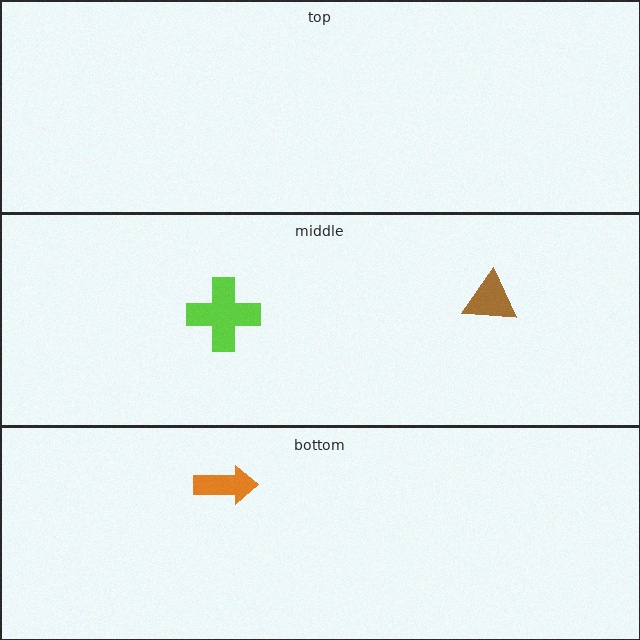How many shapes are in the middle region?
2.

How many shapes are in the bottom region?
1.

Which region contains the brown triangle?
The middle region.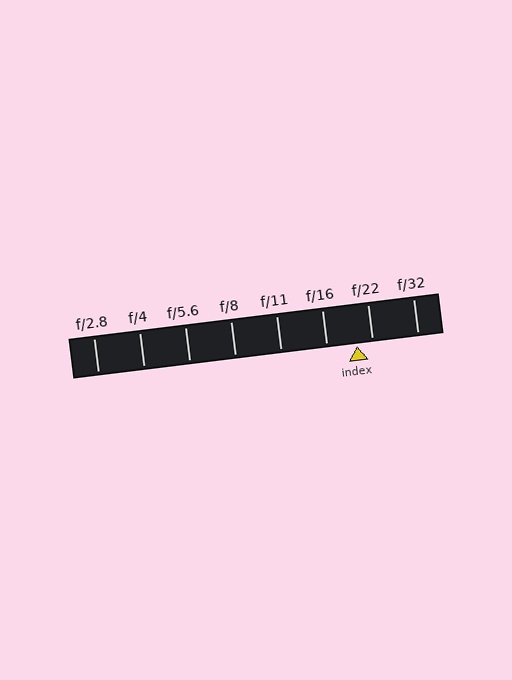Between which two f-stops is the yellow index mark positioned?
The index mark is between f/16 and f/22.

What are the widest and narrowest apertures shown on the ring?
The widest aperture shown is f/2.8 and the narrowest is f/32.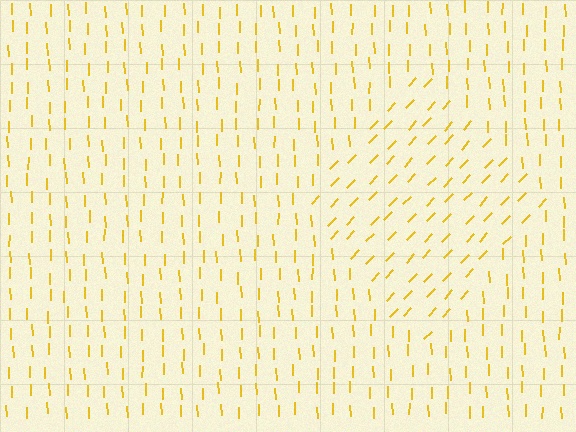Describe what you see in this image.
The image is filled with small yellow line segments. A diamond region in the image has lines oriented differently from the surrounding lines, creating a visible texture boundary.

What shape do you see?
I see a diamond.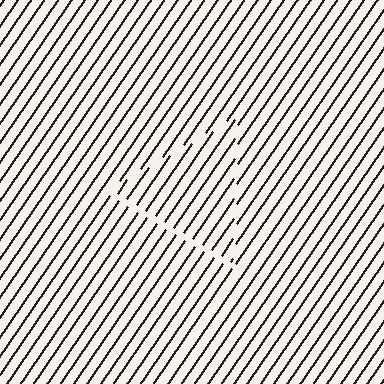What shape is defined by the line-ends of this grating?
An illusory triangle. The interior of the shape contains the same grating, shifted by half a period — the contour is defined by the phase discontinuity where line-ends from the inner and outer gratings abut.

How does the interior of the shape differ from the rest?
The interior of the shape contains the same grating, shifted by half a period — the contour is defined by the phase discontinuity where line-ends from the inner and outer gratings abut.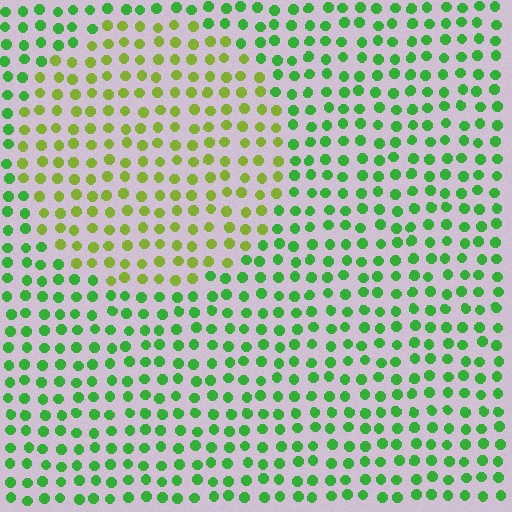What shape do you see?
I see a circle.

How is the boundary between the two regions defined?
The boundary is defined purely by a slight shift in hue (about 40 degrees). Spacing, size, and orientation are identical on both sides.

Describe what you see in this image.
The image is filled with small green elements in a uniform arrangement. A circle-shaped region is visible where the elements are tinted to a slightly different hue, forming a subtle color boundary.